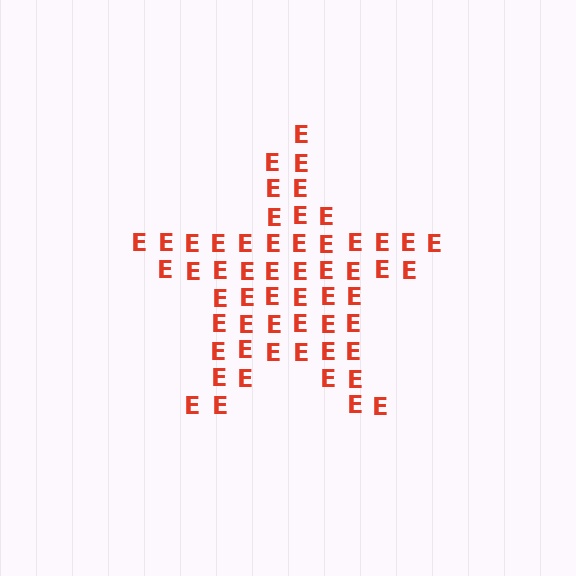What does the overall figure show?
The overall figure shows a star.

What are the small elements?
The small elements are letter E's.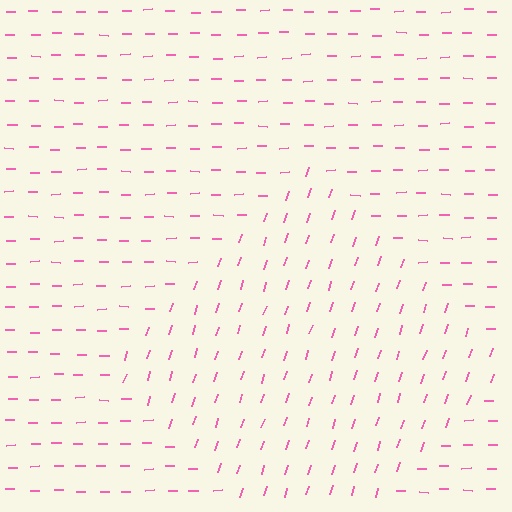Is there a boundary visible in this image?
Yes, there is a texture boundary formed by a change in line orientation.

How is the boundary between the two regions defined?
The boundary is defined purely by a change in line orientation (approximately 72 degrees difference). All lines are the same color and thickness.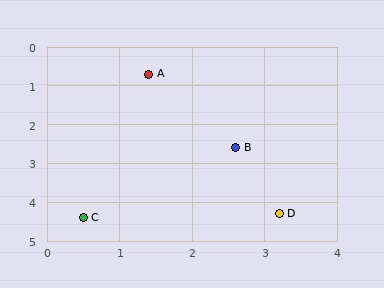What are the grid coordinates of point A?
Point A is at approximately (1.4, 0.7).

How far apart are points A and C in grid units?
Points A and C are about 3.8 grid units apart.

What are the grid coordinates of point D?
Point D is at approximately (3.2, 4.3).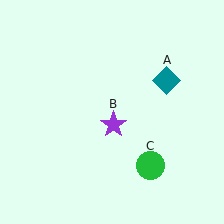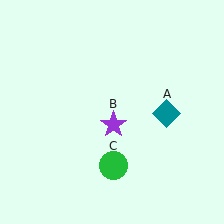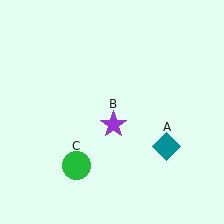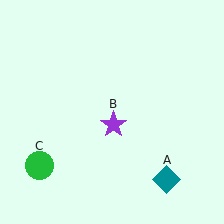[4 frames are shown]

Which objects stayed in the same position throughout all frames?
Purple star (object B) remained stationary.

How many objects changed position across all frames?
2 objects changed position: teal diamond (object A), green circle (object C).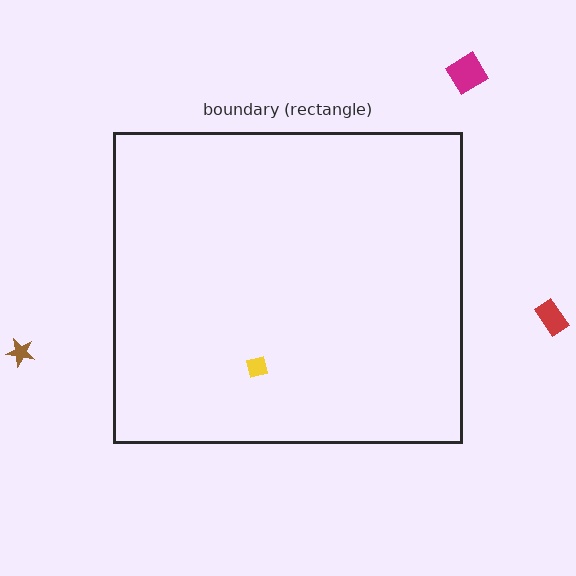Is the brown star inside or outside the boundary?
Outside.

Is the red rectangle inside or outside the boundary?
Outside.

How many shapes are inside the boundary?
1 inside, 3 outside.